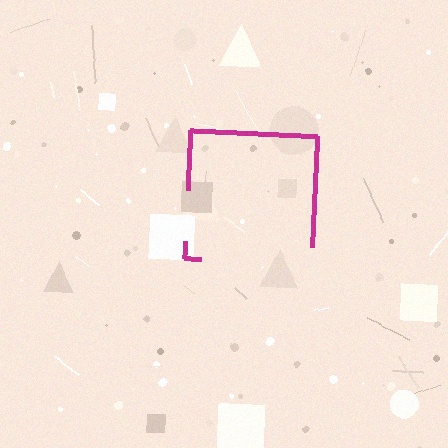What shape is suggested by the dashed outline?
The dashed outline suggests a square.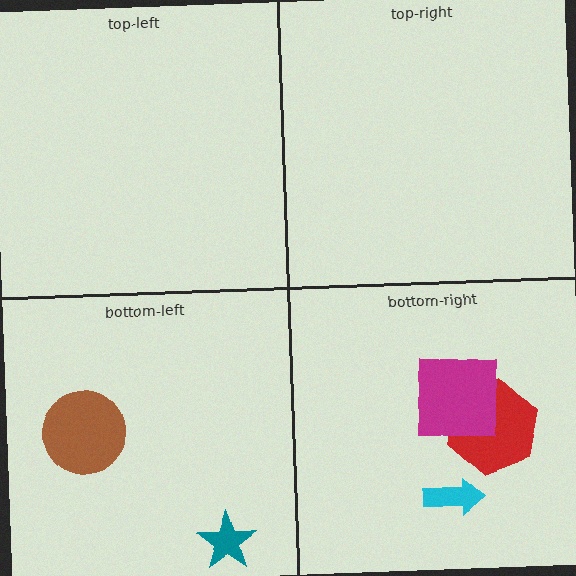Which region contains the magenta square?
The bottom-right region.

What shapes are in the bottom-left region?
The brown circle, the teal star.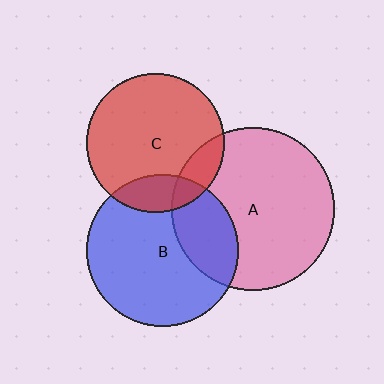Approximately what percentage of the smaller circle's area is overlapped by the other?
Approximately 15%.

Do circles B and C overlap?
Yes.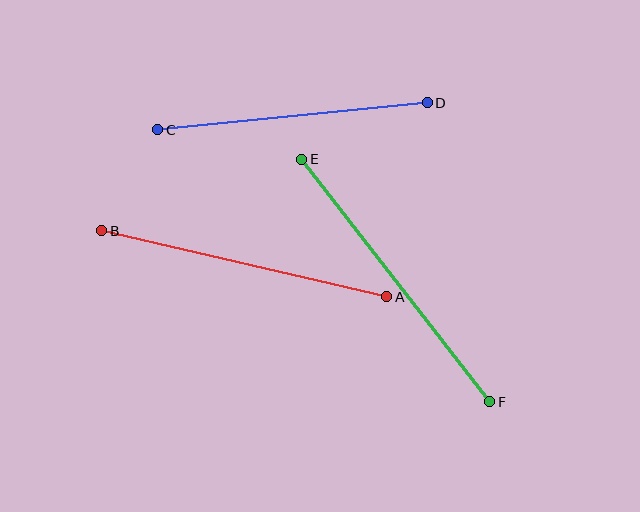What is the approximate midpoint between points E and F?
The midpoint is at approximately (396, 280) pixels.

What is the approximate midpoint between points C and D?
The midpoint is at approximately (292, 116) pixels.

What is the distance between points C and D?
The distance is approximately 271 pixels.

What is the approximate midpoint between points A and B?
The midpoint is at approximately (244, 264) pixels.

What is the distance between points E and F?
The distance is approximately 307 pixels.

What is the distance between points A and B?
The distance is approximately 292 pixels.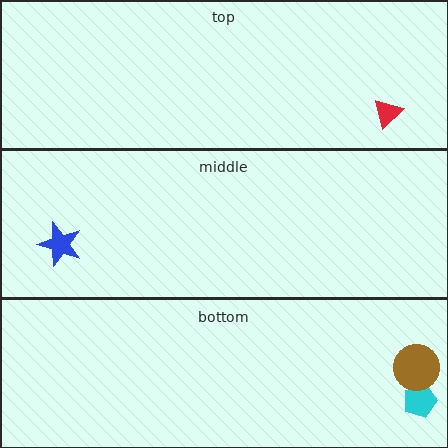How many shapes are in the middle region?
1.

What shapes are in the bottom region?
The cyan pentagon, the brown circle.